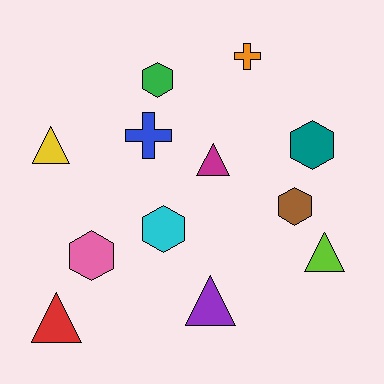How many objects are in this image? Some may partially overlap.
There are 12 objects.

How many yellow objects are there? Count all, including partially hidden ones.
There is 1 yellow object.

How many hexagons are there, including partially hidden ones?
There are 5 hexagons.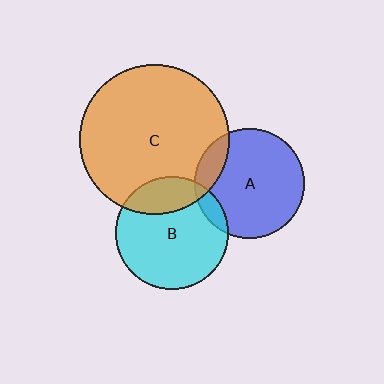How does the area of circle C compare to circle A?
Approximately 1.9 times.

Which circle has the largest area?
Circle C (orange).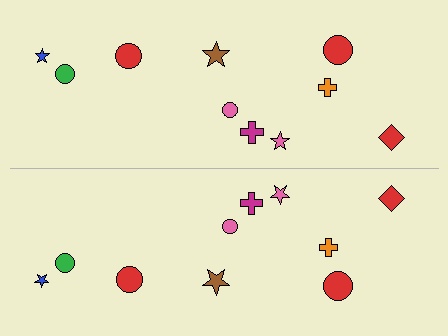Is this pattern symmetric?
Yes, this pattern has bilateral (reflection) symmetry.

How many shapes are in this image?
There are 20 shapes in this image.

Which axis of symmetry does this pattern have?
The pattern has a horizontal axis of symmetry running through the center of the image.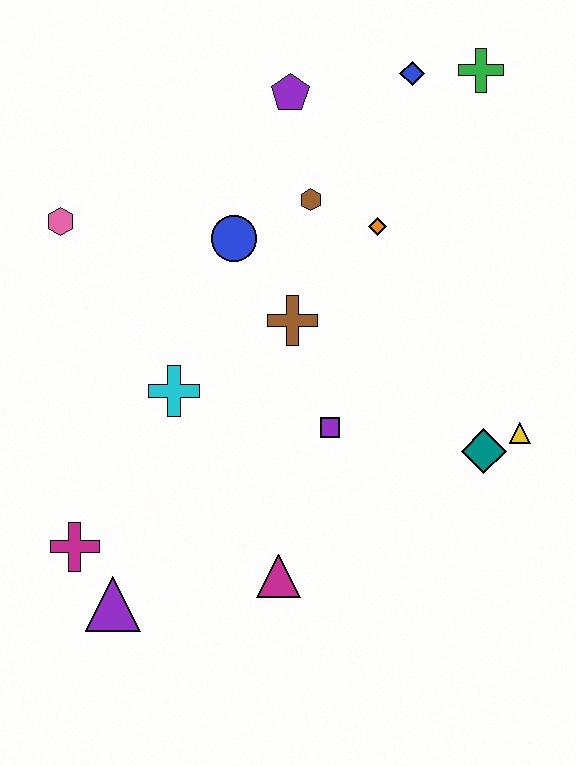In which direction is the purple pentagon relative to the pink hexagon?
The purple pentagon is to the right of the pink hexagon.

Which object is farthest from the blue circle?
The purple triangle is farthest from the blue circle.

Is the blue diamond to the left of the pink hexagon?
No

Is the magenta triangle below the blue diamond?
Yes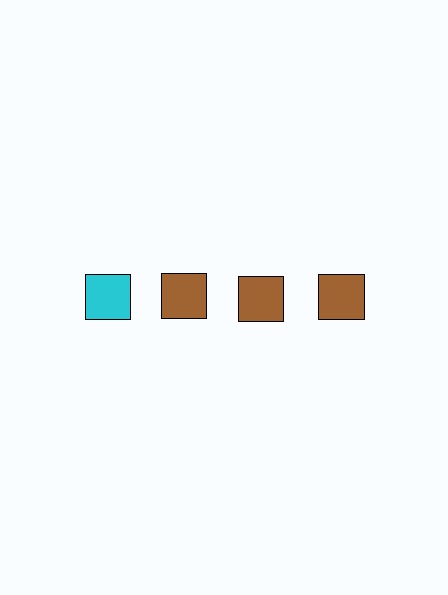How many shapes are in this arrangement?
There are 4 shapes arranged in a grid pattern.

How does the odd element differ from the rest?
It has a different color: cyan instead of brown.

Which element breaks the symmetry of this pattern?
The cyan square in the top row, leftmost column breaks the symmetry. All other shapes are brown squares.